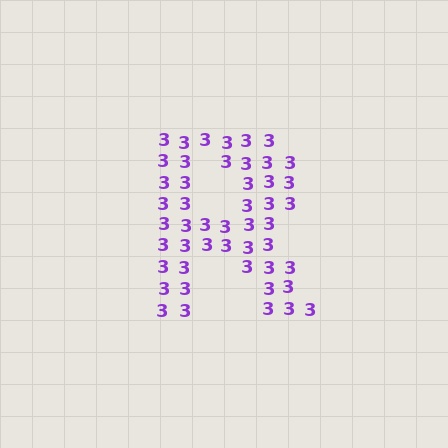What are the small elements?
The small elements are digit 3's.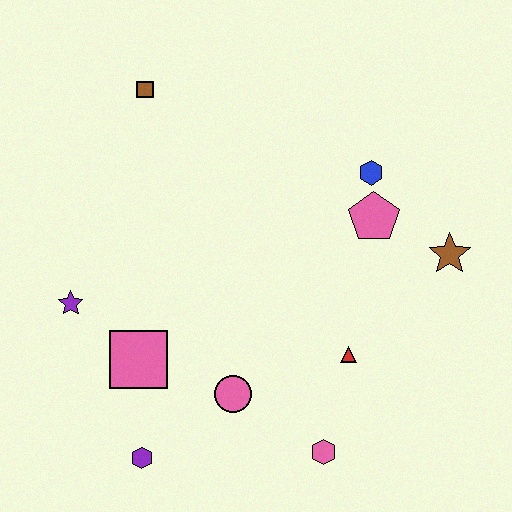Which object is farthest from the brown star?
The purple star is farthest from the brown star.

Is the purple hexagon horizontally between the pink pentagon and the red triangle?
No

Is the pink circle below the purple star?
Yes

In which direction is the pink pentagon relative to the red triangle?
The pink pentagon is above the red triangle.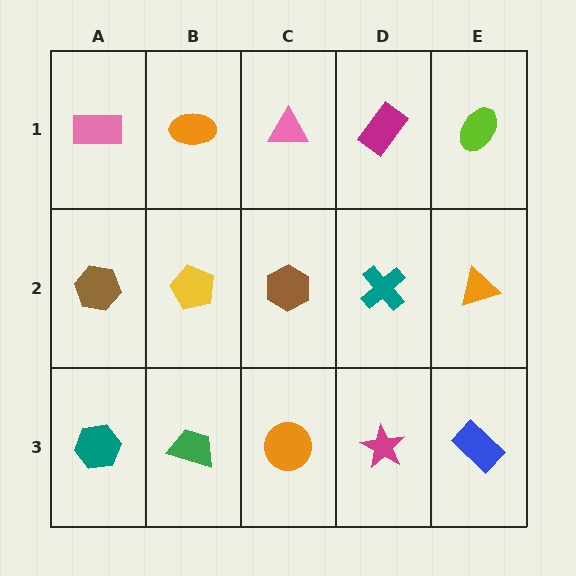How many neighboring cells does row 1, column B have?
3.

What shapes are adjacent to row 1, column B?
A yellow pentagon (row 2, column B), a pink rectangle (row 1, column A), a pink triangle (row 1, column C).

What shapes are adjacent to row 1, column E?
An orange triangle (row 2, column E), a magenta rectangle (row 1, column D).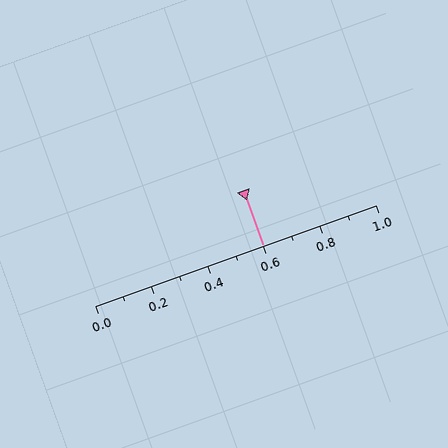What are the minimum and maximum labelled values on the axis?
The axis runs from 0.0 to 1.0.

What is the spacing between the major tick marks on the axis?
The major ticks are spaced 0.2 apart.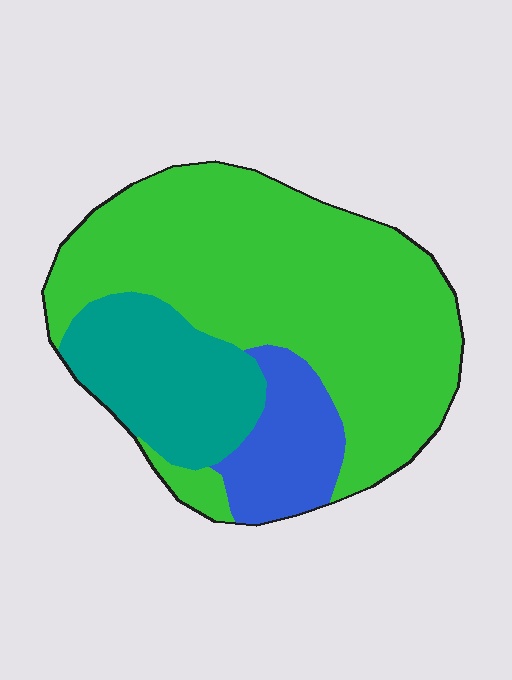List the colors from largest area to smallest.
From largest to smallest: green, teal, blue.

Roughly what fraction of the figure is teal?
Teal covers around 20% of the figure.